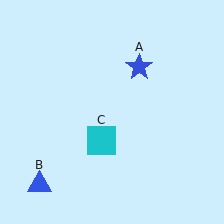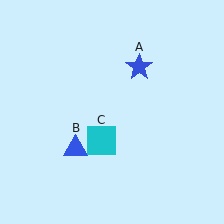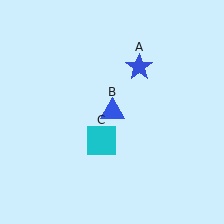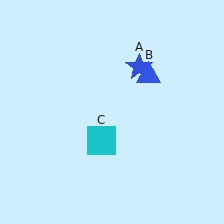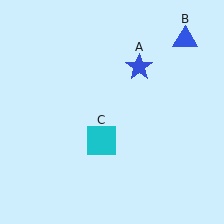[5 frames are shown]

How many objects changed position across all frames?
1 object changed position: blue triangle (object B).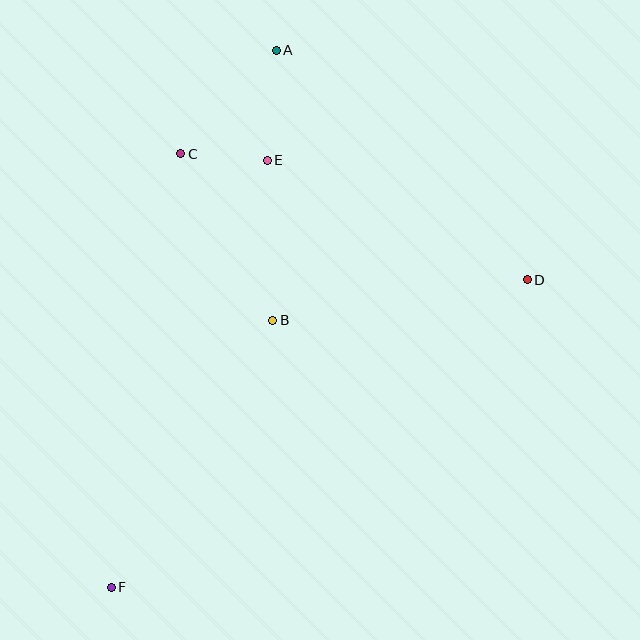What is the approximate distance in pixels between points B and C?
The distance between B and C is approximately 190 pixels.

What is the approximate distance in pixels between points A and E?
The distance between A and E is approximately 111 pixels.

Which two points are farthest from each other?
Points A and F are farthest from each other.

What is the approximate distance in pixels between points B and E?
The distance between B and E is approximately 160 pixels.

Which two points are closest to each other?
Points C and E are closest to each other.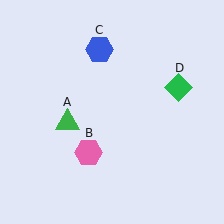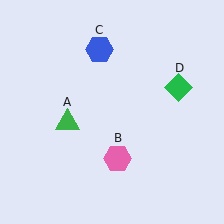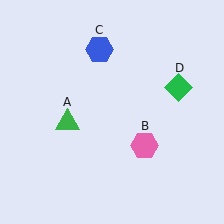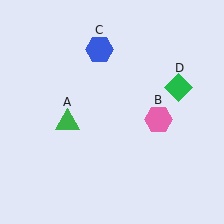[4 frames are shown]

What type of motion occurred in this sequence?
The pink hexagon (object B) rotated counterclockwise around the center of the scene.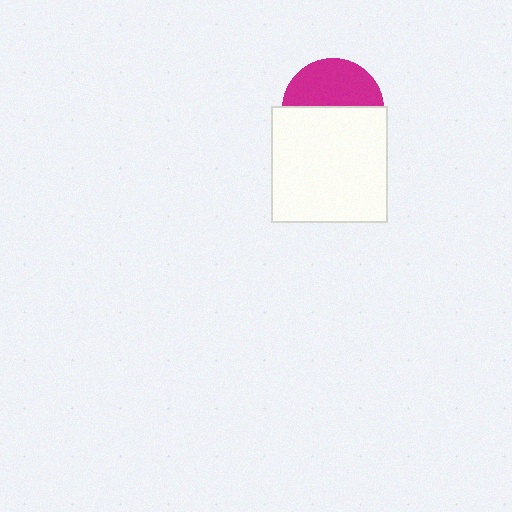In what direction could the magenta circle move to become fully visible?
The magenta circle could move up. That would shift it out from behind the white square entirely.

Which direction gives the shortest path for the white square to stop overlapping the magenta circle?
Moving down gives the shortest separation.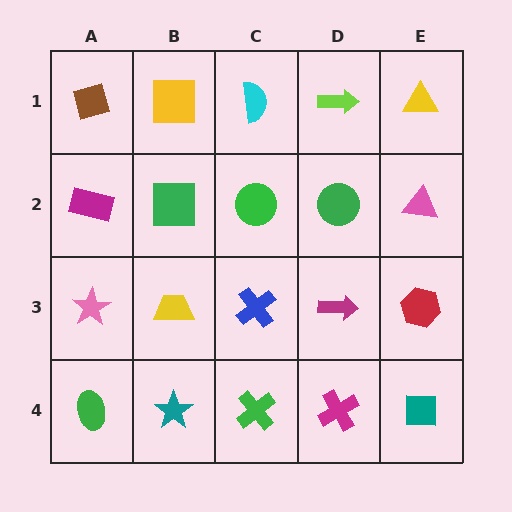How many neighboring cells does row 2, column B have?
4.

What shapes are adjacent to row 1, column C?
A green circle (row 2, column C), a yellow square (row 1, column B), a lime arrow (row 1, column D).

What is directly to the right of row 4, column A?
A teal star.